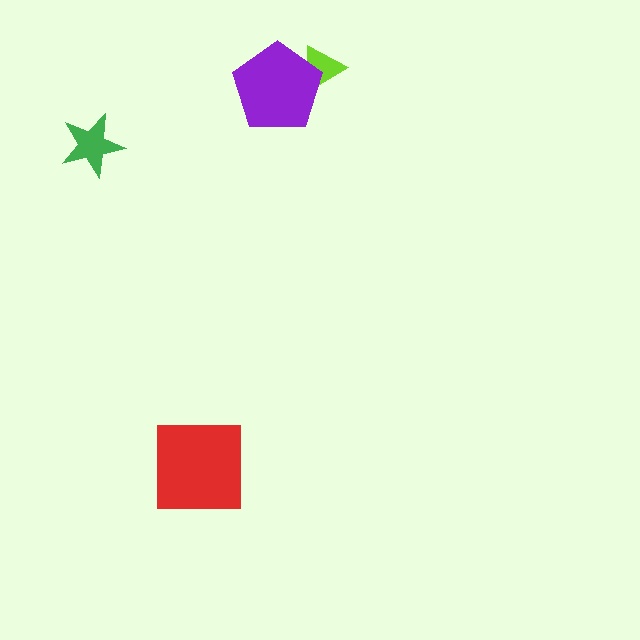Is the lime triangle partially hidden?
Yes, it is partially covered by another shape.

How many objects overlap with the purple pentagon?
1 object overlaps with the purple pentagon.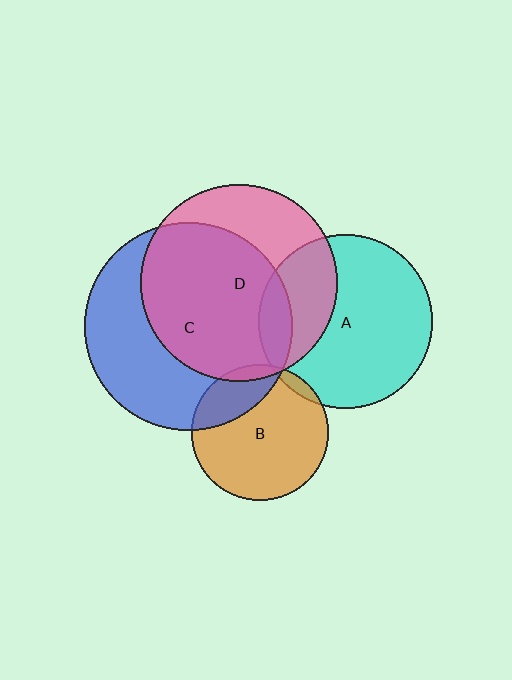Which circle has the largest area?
Circle C (blue).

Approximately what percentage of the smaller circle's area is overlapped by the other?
Approximately 25%.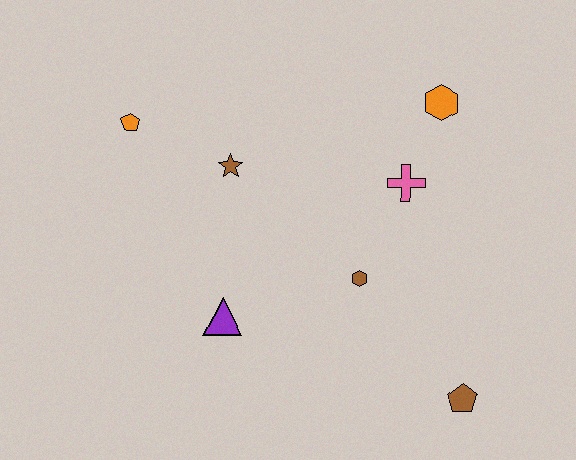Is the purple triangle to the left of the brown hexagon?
Yes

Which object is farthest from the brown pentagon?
The orange pentagon is farthest from the brown pentagon.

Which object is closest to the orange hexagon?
The pink cross is closest to the orange hexagon.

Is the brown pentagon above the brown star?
No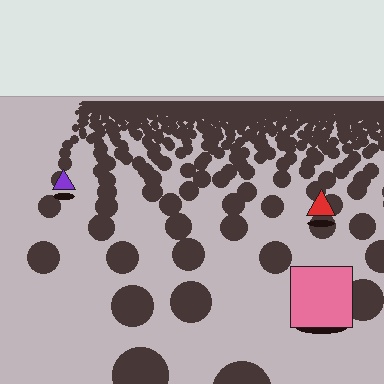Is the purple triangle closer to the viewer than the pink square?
No. The pink square is closer — you can tell from the texture gradient: the ground texture is coarser near it.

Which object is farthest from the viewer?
The purple triangle is farthest from the viewer. It appears smaller and the ground texture around it is denser.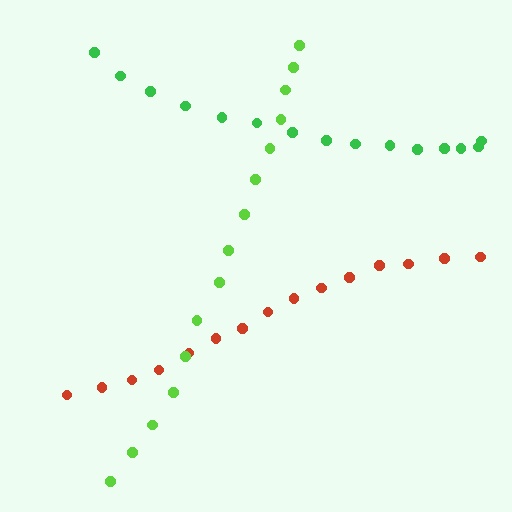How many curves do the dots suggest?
There are 3 distinct paths.